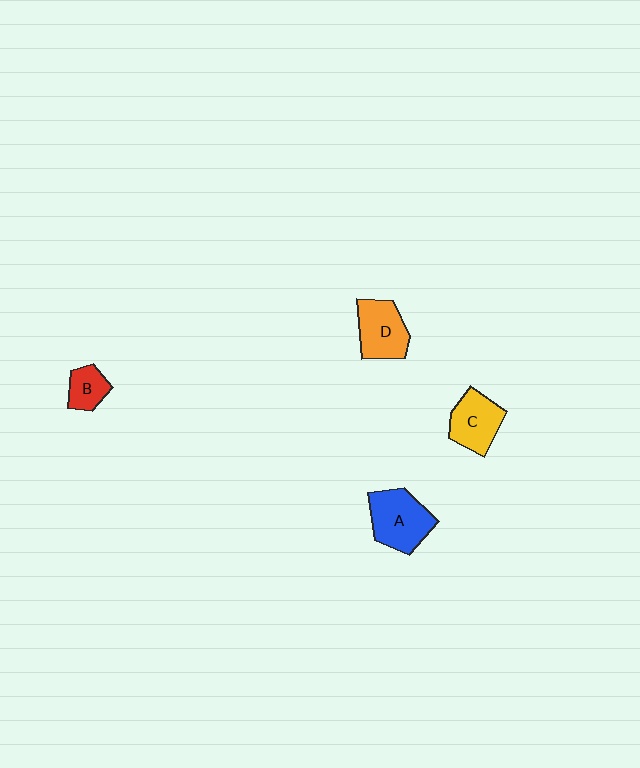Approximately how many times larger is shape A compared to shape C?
Approximately 1.2 times.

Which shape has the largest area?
Shape A (blue).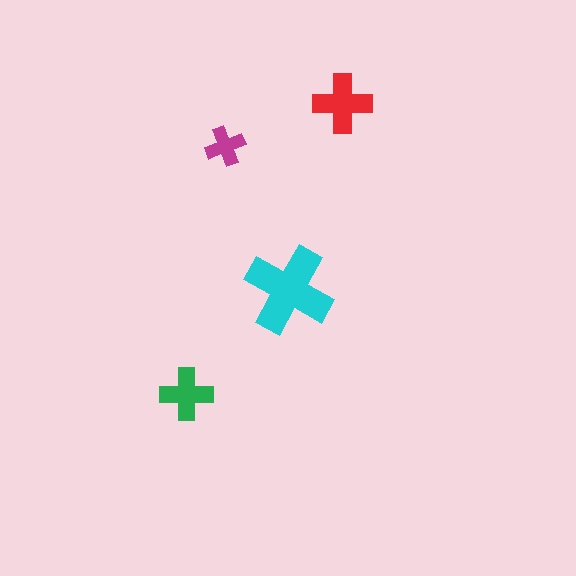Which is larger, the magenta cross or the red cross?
The red one.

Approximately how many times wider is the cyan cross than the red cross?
About 1.5 times wider.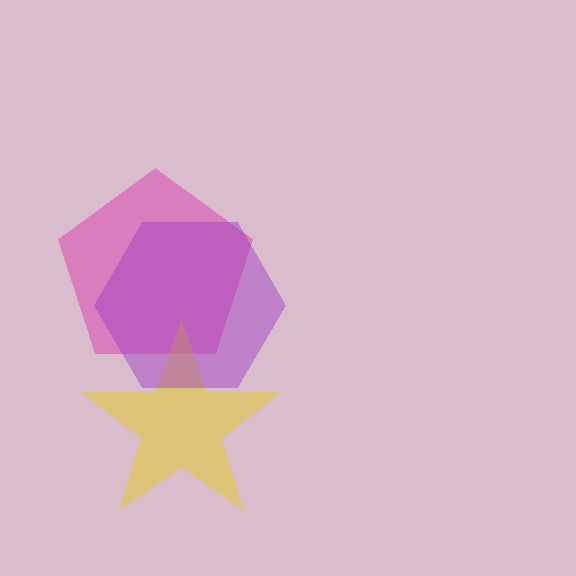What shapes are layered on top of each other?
The layered shapes are: a pink pentagon, a yellow star, a purple hexagon.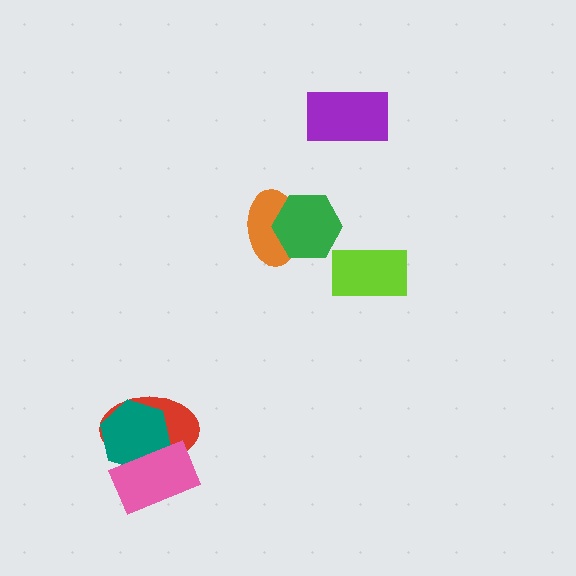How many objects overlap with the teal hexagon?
2 objects overlap with the teal hexagon.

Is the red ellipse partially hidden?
Yes, it is partially covered by another shape.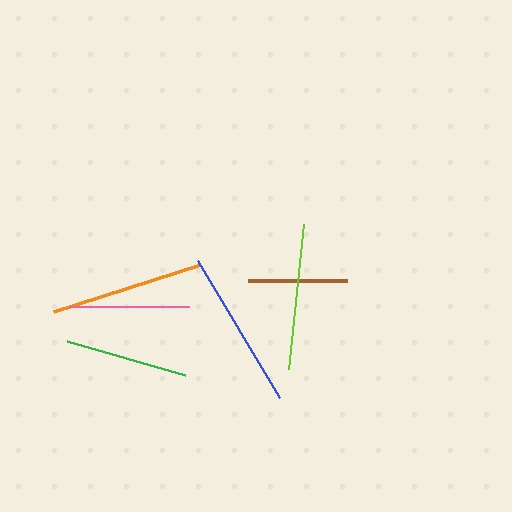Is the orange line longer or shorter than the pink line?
The orange line is longer than the pink line.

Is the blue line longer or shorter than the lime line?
The blue line is longer than the lime line.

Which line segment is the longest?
The blue line is the longest at approximately 160 pixels.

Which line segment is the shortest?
The brown line is the shortest at approximately 100 pixels.